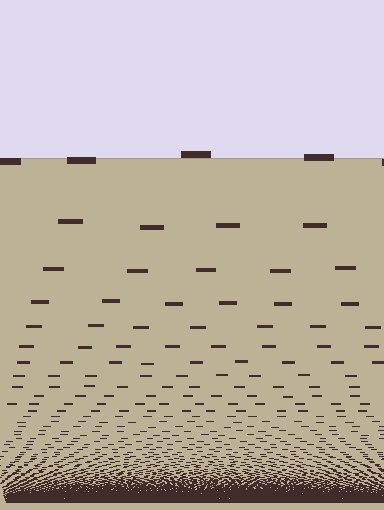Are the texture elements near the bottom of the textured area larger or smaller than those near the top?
Smaller. The gradient is inverted — elements near the bottom are smaller and denser.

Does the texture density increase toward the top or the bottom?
Density increases toward the bottom.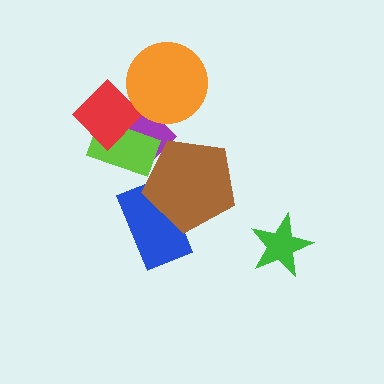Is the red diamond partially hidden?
Yes, it is partially covered by another shape.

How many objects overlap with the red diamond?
3 objects overlap with the red diamond.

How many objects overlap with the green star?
0 objects overlap with the green star.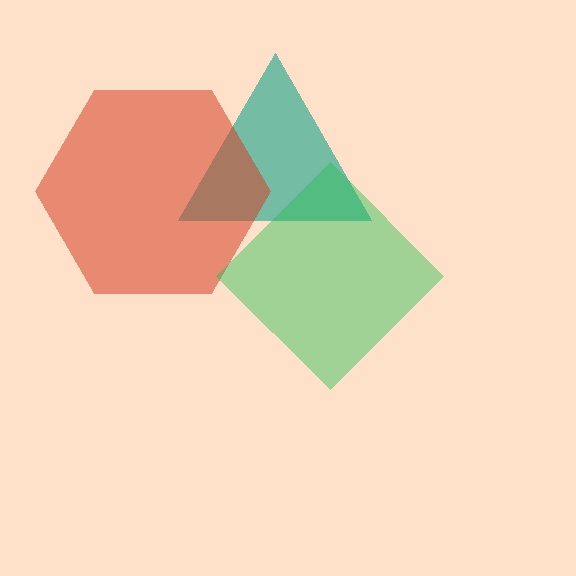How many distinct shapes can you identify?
There are 3 distinct shapes: a teal triangle, a red hexagon, a green diamond.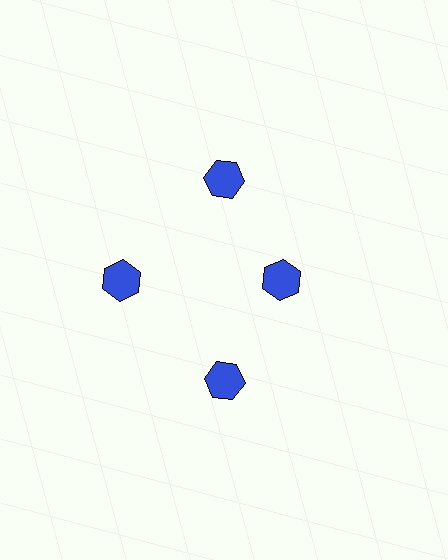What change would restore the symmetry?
The symmetry would be restored by moving it outward, back onto the ring so that all 4 hexagons sit at equal angles and equal distance from the center.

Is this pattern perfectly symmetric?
No. The 4 blue hexagons are arranged in a ring, but one element near the 3 o'clock position is pulled inward toward the center, breaking the 4-fold rotational symmetry.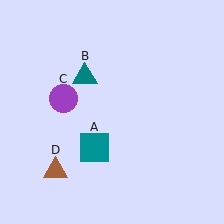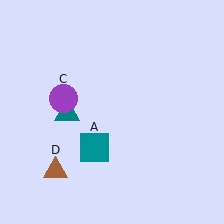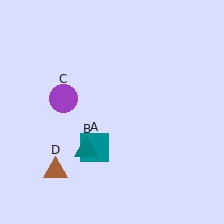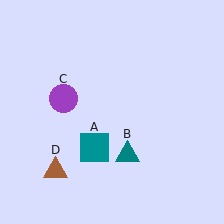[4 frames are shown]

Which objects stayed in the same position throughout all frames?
Teal square (object A) and purple circle (object C) and brown triangle (object D) remained stationary.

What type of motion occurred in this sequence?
The teal triangle (object B) rotated counterclockwise around the center of the scene.